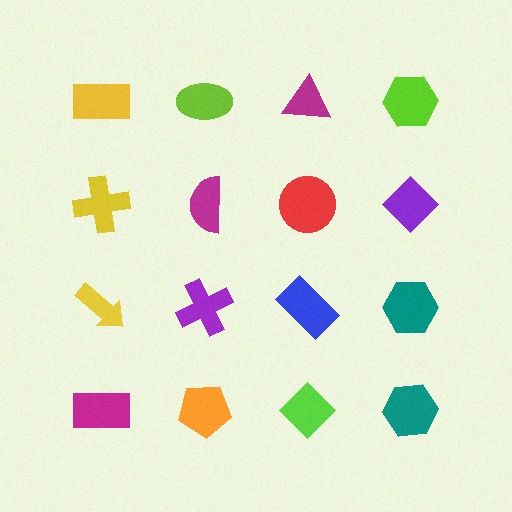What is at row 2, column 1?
A yellow cross.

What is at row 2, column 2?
A magenta semicircle.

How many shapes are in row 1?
4 shapes.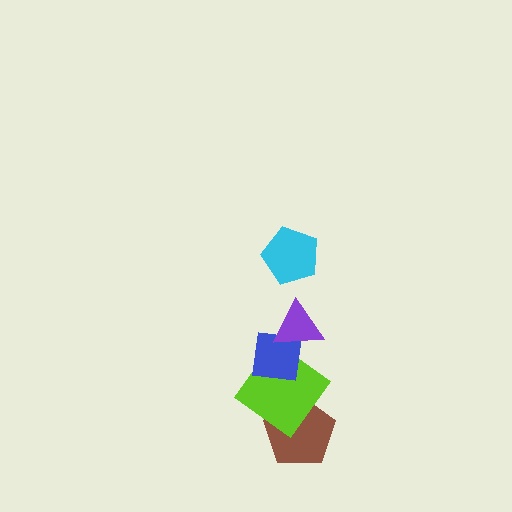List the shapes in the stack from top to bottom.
From top to bottom: the cyan pentagon, the purple triangle, the blue square, the lime diamond, the brown pentagon.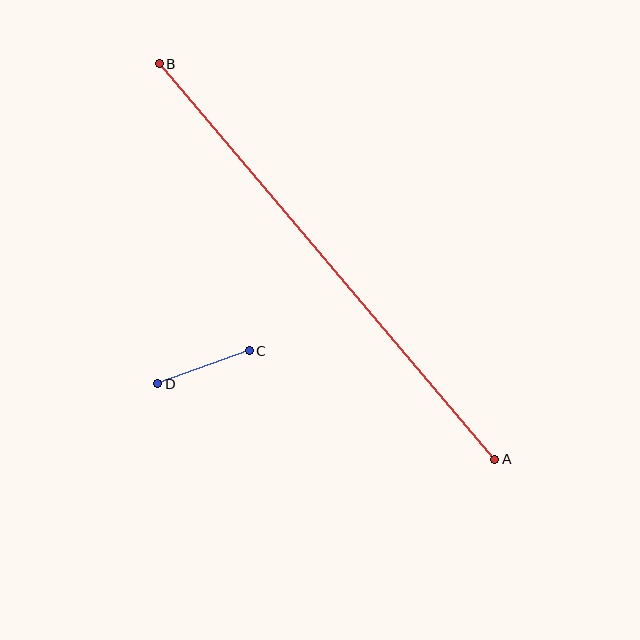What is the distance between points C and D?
The distance is approximately 97 pixels.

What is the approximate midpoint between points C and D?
The midpoint is at approximately (204, 367) pixels.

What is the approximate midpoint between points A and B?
The midpoint is at approximately (327, 262) pixels.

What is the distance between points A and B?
The distance is approximately 519 pixels.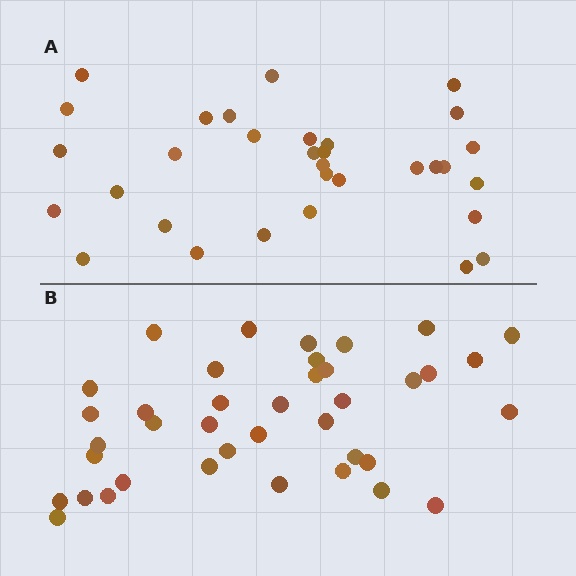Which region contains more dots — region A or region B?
Region B (the bottom region) has more dots.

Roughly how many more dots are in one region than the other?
Region B has roughly 8 or so more dots than region A.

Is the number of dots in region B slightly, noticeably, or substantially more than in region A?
Region B has only slightly more — the two regions are fairly close. The ratio is roughly 1.2 to 1.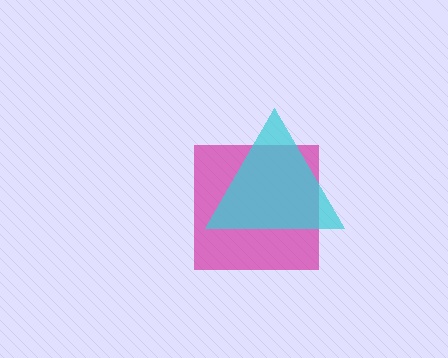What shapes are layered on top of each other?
The layered shapes are: a magenta square, a cyan triangle.